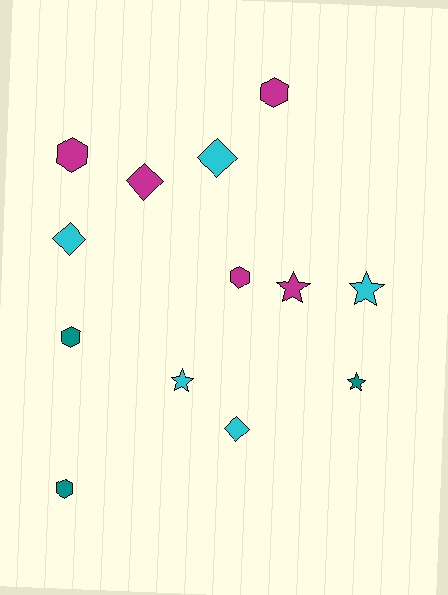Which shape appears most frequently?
Hexagon, with 5 objects.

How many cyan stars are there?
There are 2 cyan stars.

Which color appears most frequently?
Magenta, with 5 objects.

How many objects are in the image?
There are 13 objects.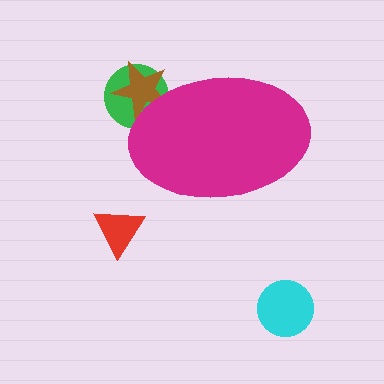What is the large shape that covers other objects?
A magenta ellipse.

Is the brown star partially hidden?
Yes, the brown star is partially hidden behind the magenta ellipse.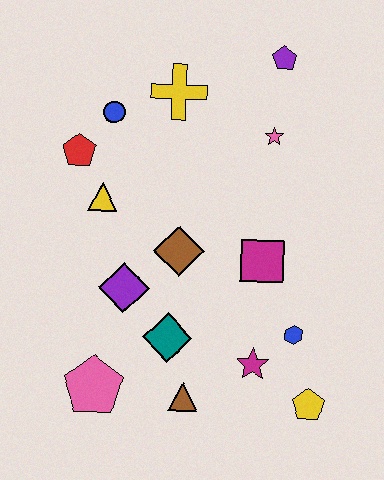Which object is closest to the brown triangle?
The teal diamond is closest to the brown triangle.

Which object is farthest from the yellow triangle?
The yellow pentagon is farthest from the yellow triangle.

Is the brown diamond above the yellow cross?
No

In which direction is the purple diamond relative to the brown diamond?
The purple diamond is to the left of the brown diamond.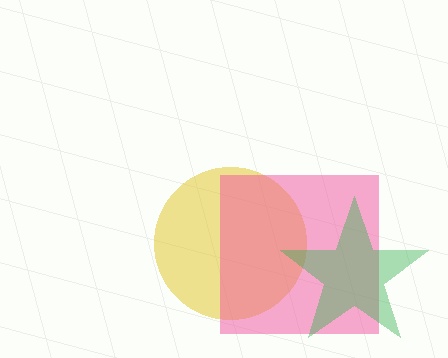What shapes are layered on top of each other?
The layered shapes are: a yellow circle, a pink square, a green star.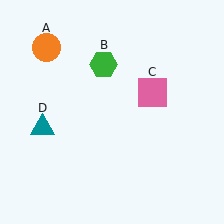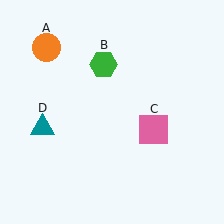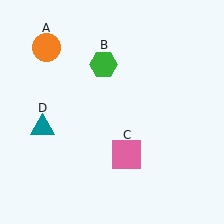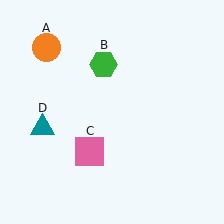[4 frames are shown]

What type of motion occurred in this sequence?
The pink square (object C) rotated clockwise around the center of the scene.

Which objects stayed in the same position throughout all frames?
Orange circle (object A) and green hexagon (object B) and teal triangle (object D) remained stationary.